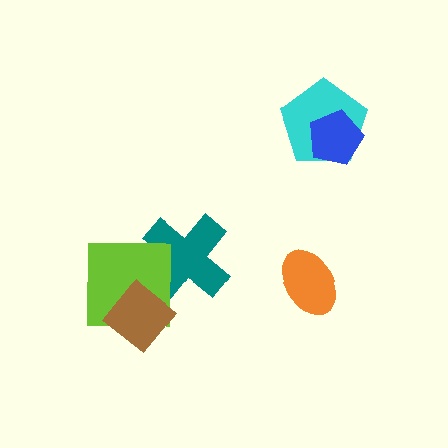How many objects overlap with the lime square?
2 objects overlap with the lime square.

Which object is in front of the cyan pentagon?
The blue pentagon is in front of the cyan pentagon.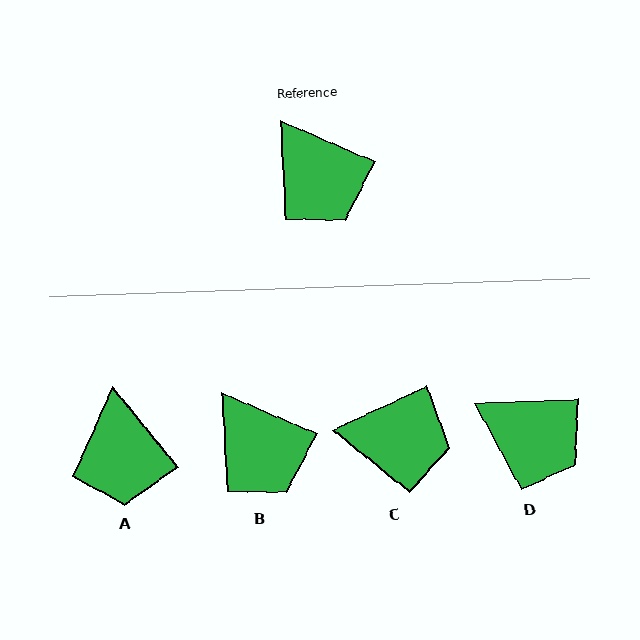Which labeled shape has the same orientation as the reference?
B.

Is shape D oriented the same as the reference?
No, it is off by about 26 degrees.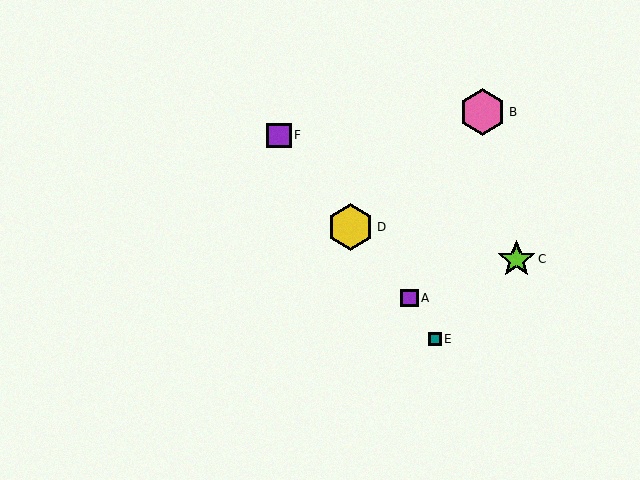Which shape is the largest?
The yellow hexagon (labeled D) is the largest.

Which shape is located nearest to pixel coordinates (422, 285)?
The purple square (labeled A) at (410, 298) is nearest to that location.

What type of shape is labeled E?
Shape E is a teal square.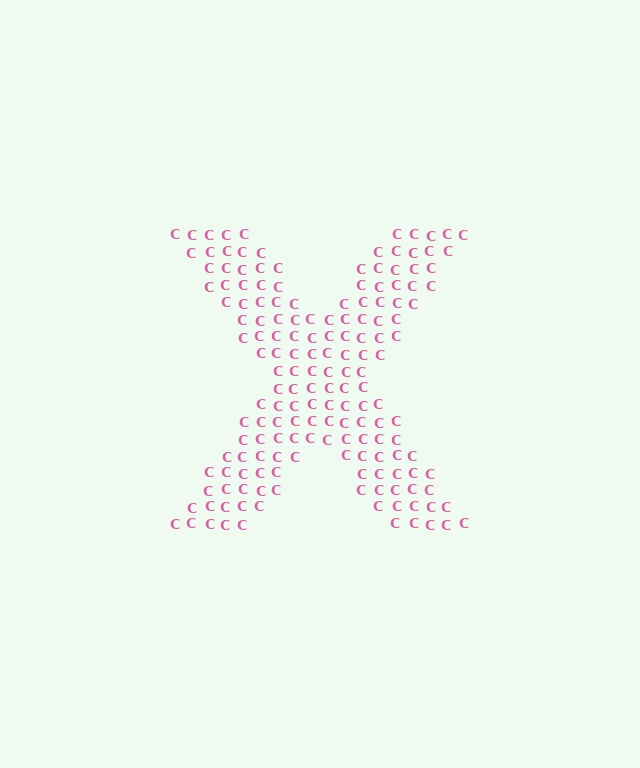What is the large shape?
The large shape is the letter X.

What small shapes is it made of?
It is made of small letter C's.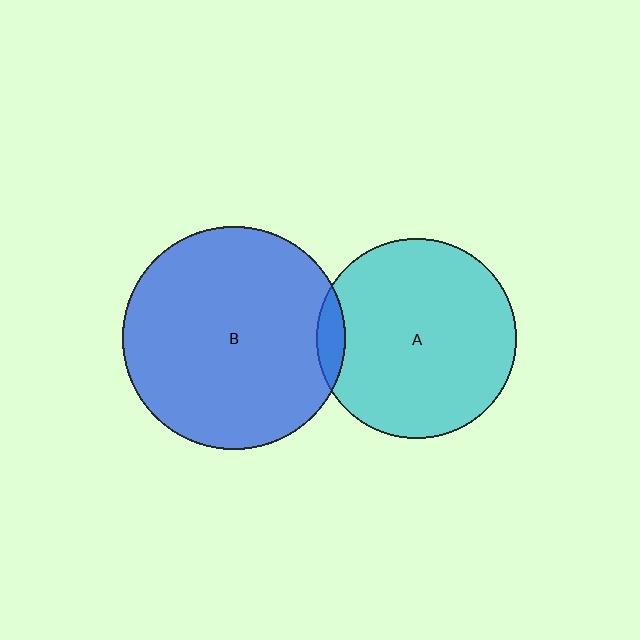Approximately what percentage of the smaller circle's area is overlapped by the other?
Approximately 5%.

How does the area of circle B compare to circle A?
Approximately 1.2 times.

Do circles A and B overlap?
Yes.